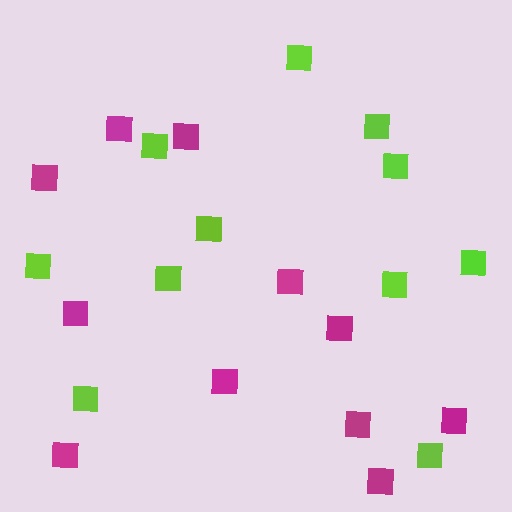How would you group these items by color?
There are 2 groups: one group of magenta squares (11) and one group of lime squares (11).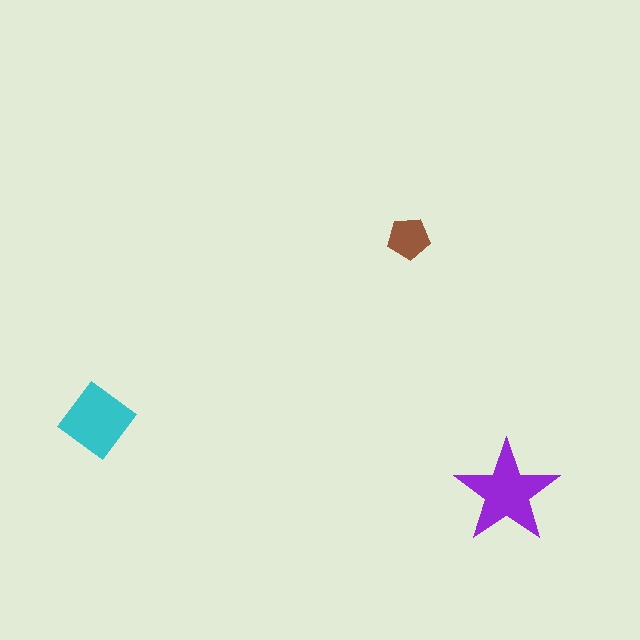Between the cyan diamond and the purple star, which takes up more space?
The purple star.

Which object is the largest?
The purple star.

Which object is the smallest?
The brown pentagon.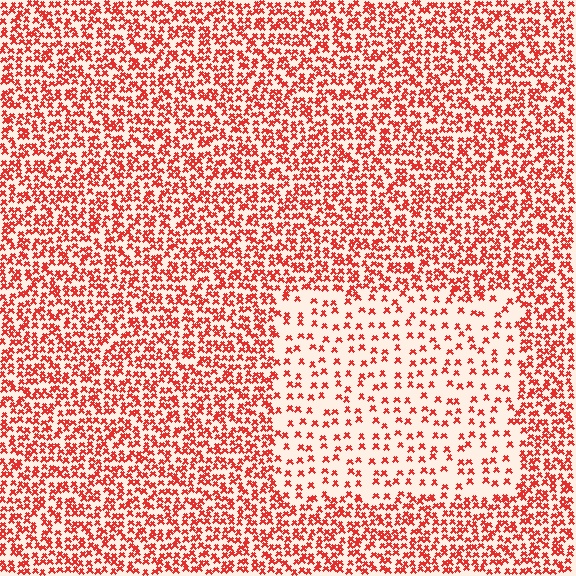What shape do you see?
I see a rectangle.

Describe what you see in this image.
The image contains small red elements arranged at two different densities. A rectangle-shaped region is visible where the elements are less densely packed than the surrounding area.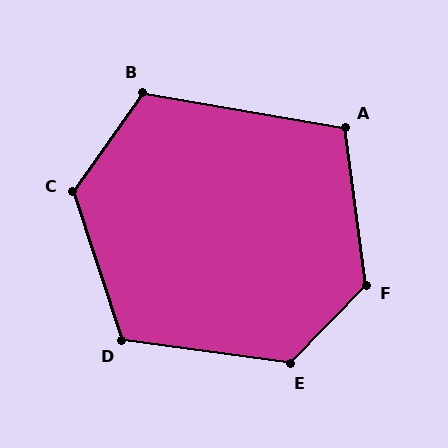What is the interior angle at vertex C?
Approximately 126 degrees (obtuse).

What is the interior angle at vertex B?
Approximately 115 degrees (obtuse).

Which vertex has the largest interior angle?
F, at approximately 129 degrees.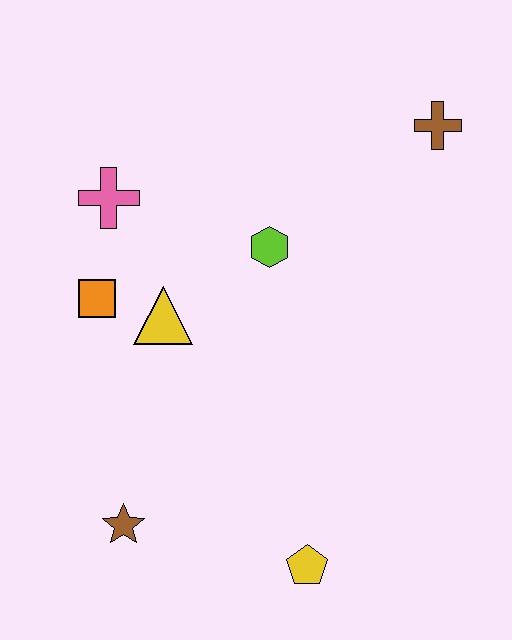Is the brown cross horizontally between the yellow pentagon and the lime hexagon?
No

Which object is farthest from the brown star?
The brown cross is farthest from the brown star.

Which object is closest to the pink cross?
The orange square is closest to the pink cross.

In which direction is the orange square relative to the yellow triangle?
The orange square is to the left of the yellow triangle.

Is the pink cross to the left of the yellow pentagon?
Yes